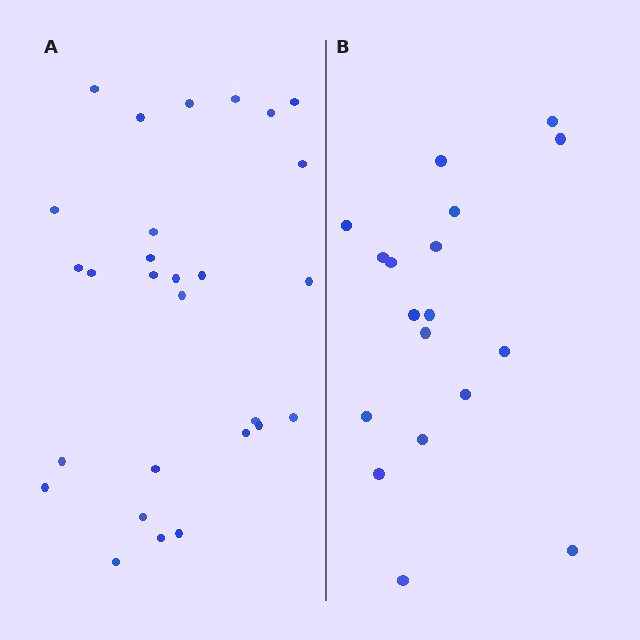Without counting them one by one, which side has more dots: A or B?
Region A (the left region) has more dots.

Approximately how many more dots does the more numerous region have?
Region A has roughly 10 or so more dots than region B.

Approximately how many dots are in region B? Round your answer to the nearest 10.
About 20 dots. (The exact count is 18, which rounds to 20.)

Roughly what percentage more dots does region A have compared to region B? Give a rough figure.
About 55% more.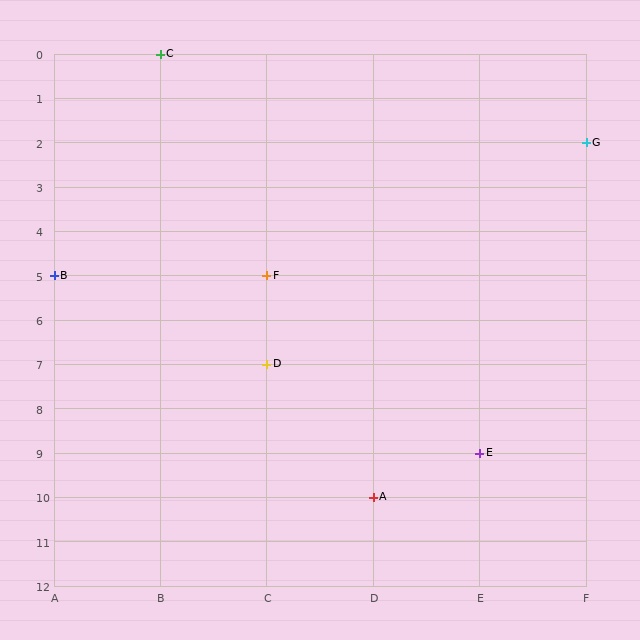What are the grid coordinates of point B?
Point B is at grid coordinates (A, 5).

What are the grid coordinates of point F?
Point F is at grid coordinates (C, 5).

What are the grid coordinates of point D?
Point D is at grid coordinates (C, 7).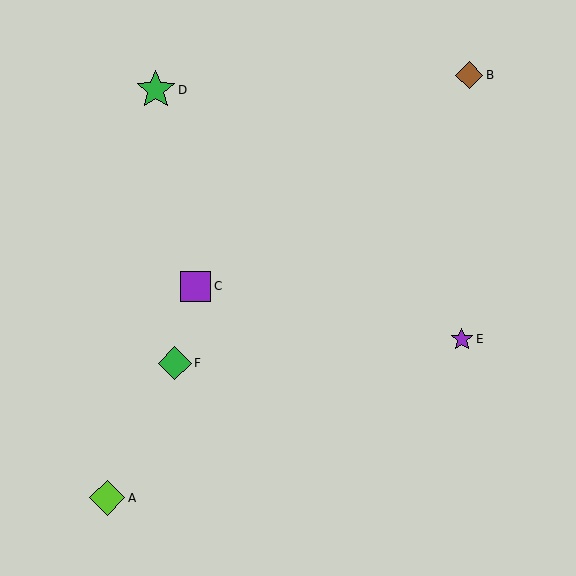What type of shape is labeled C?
Shape C is a purple square.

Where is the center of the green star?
The center of the green star is at (156, 90).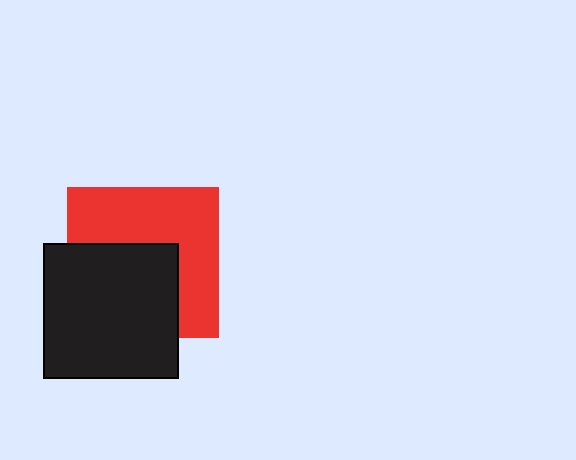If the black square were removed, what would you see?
You would see the complete red square.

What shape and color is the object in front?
The object in front is a black square.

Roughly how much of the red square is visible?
About half of it is visible (roughly 54%).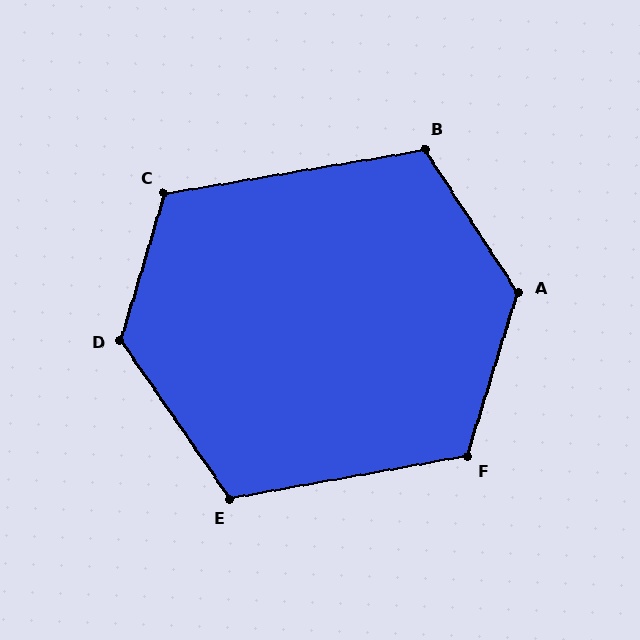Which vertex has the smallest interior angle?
B, at approximately 114 degrees.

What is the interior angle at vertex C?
Approximately 116 degrees (obtuse).